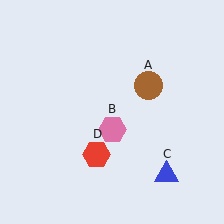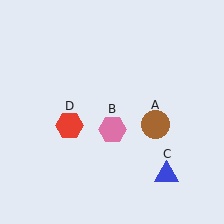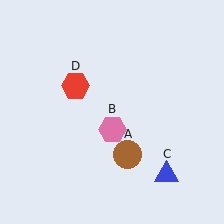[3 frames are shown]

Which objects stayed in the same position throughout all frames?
Pink hexagon (object B) and blue triangle (object C) remained stationary.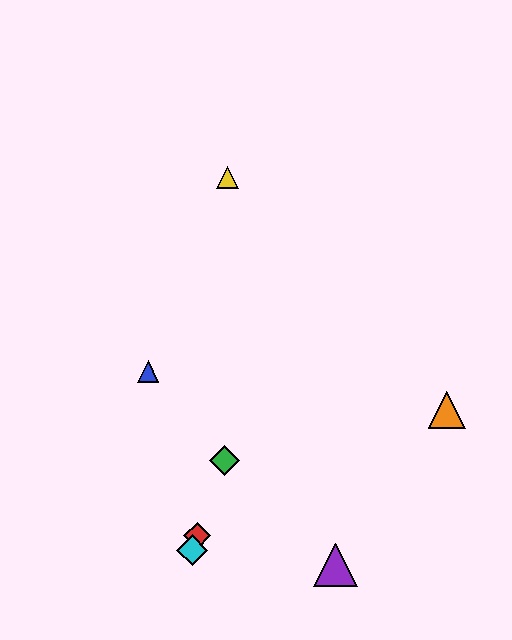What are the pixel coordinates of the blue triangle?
The blue triangle is at (148, 372).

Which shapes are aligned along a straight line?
The red diamond, the green diamond, the cyan diamond are aligned along a straight line.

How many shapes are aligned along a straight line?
3 shapes (the red diamond, the green diamond, the cyan diamond) are aligned along a straight line.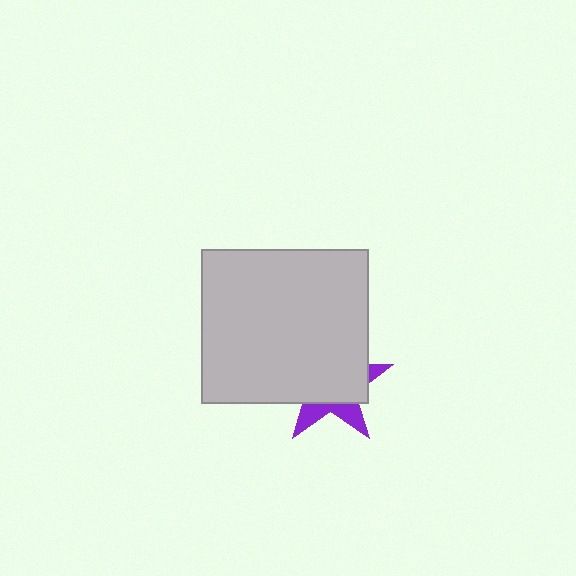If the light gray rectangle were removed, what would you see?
You would see the complete purple star.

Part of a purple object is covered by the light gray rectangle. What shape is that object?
It is a star.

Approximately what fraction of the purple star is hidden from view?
Roughly 70% of the purple star is hidden behind the light gray rectangle.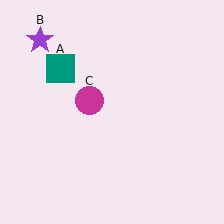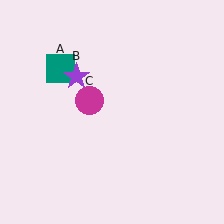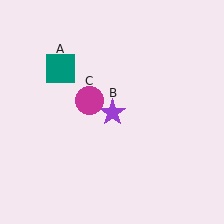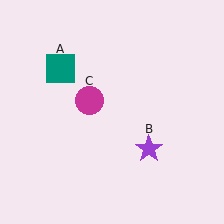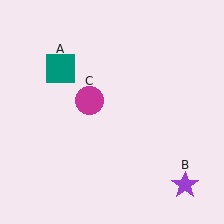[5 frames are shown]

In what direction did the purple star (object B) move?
The purple star (object B) moved down and to the right.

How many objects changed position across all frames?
1 object changed position: purple star (object B).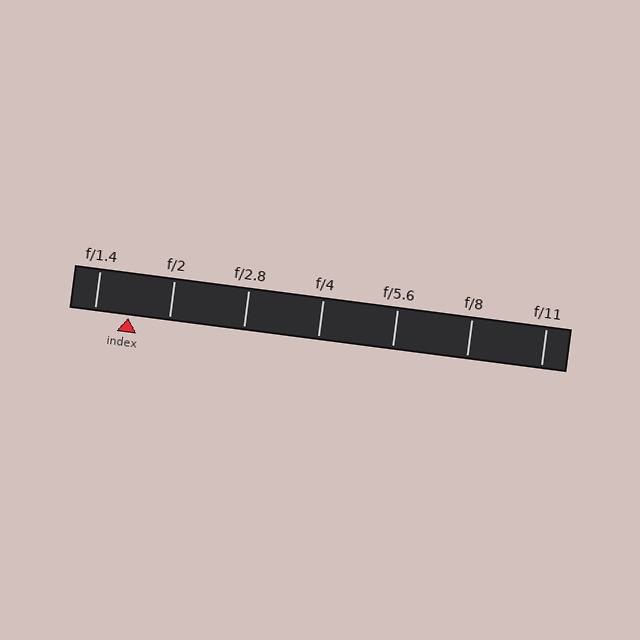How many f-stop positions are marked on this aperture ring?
There are 7 f-stop positions marked.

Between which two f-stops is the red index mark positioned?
The index mark is between f/1.4 and f/2.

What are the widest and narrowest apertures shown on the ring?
The widest aperture shown is f/1.4 and the narrowest is f/11.